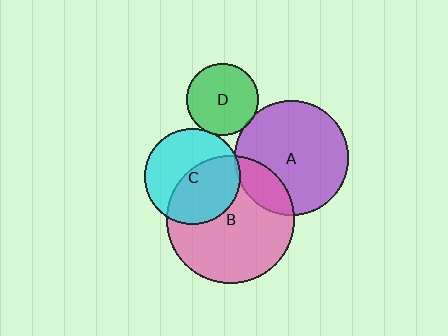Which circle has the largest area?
Circle B (pink).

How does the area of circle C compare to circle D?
Approximately 1.8 times.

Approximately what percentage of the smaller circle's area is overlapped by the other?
Approximately 5%.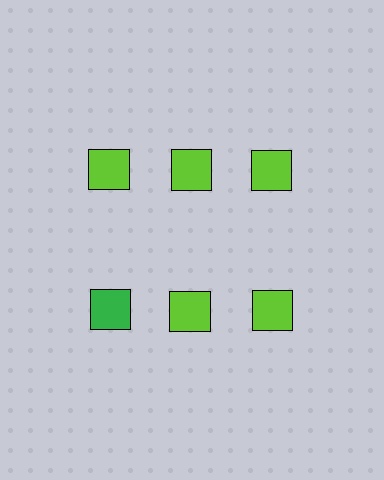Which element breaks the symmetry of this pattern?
The green square in the second row, leftmost column breaks the symmetry. All other shapes are lime squares.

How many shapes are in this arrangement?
There are 6 shapes arranged in a grid pattern.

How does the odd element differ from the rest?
It has a different color: green instead of lime.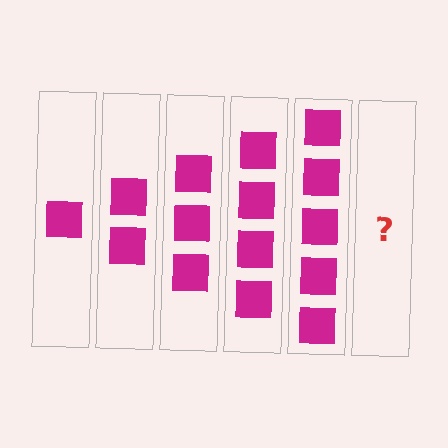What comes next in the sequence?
The next element should be 6 squares.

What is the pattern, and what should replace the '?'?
The pattern is that each step adds one more square. The '?' should be 6 squares.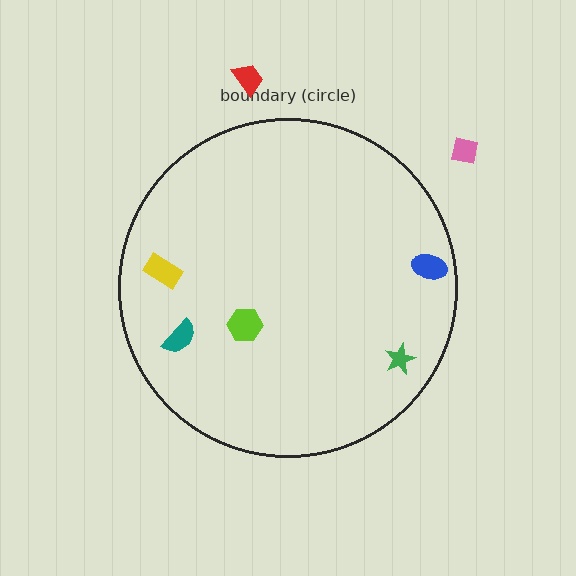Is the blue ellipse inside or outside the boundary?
Inside.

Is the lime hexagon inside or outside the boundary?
Inside.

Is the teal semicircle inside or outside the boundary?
Inside.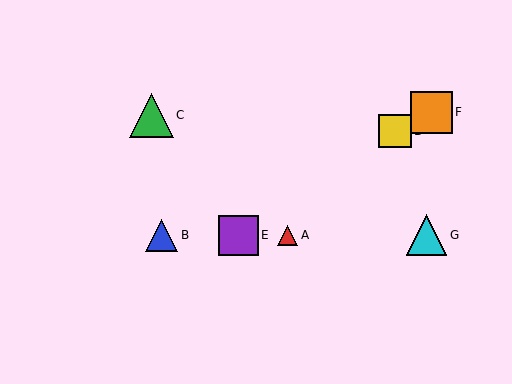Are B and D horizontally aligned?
No, B is at y≈235 and D is at y≈131.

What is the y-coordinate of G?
Object G is at y≈235.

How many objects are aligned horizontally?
4 objects (A, B, E, G) are aligned horizontally.